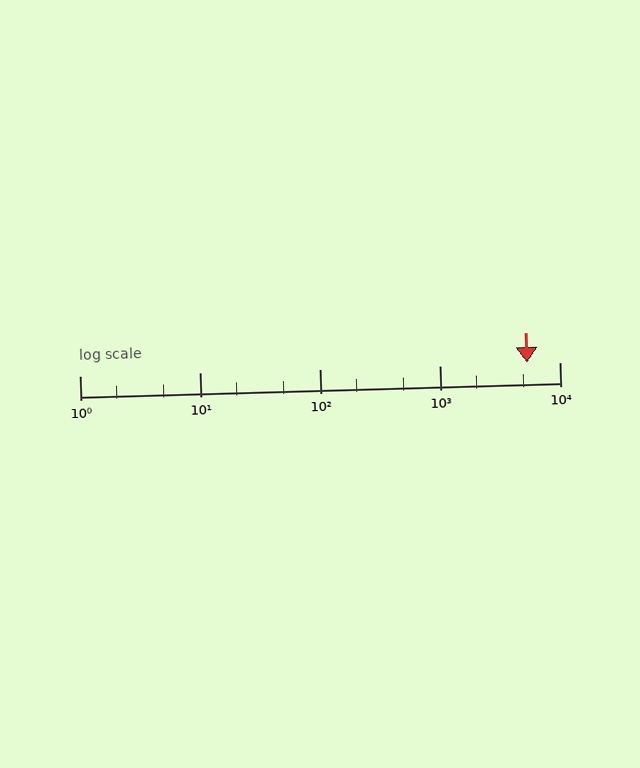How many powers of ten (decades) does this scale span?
The scale spans 4 decades, from 1 to 10000.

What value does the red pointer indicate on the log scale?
The pointer indicates approximately 5400.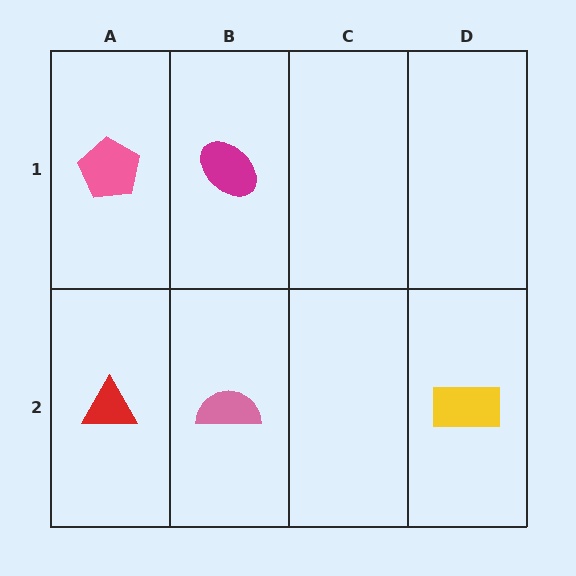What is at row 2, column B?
A pink semicircle.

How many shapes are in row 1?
2 shapes.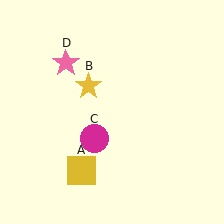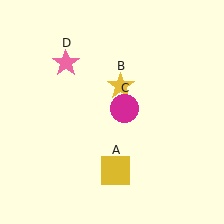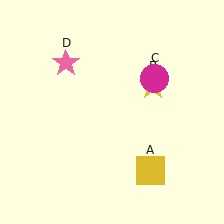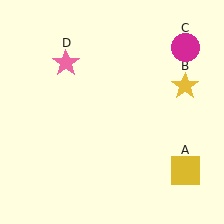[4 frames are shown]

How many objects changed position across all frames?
3 objects changed position: yellow square (object A), yellow star (object B), magenta circle (object C).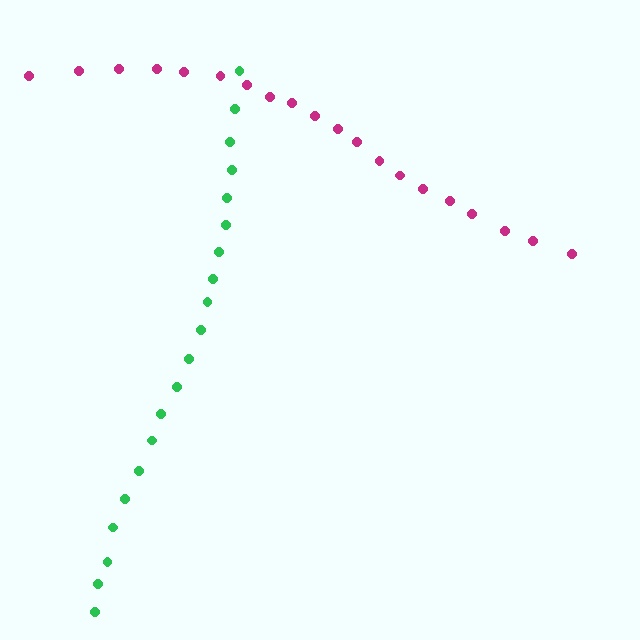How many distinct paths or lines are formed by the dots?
There are 2 distinct paths.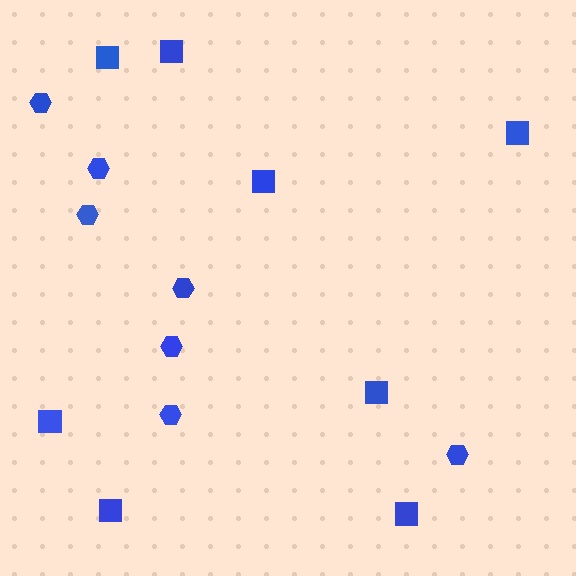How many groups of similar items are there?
There are 2 groups: one group of hexagons (7) and one group of squares (8).